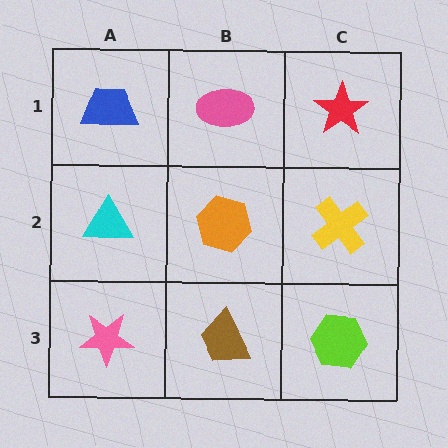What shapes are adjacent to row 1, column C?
A yellow cross (row 2, column C), a pink ellipse (row 1, column B).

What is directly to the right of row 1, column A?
A pink ellipse.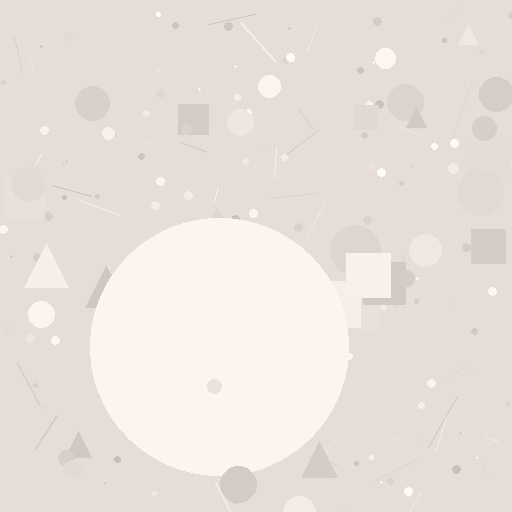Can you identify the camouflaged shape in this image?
The camouflaged shape is a circle.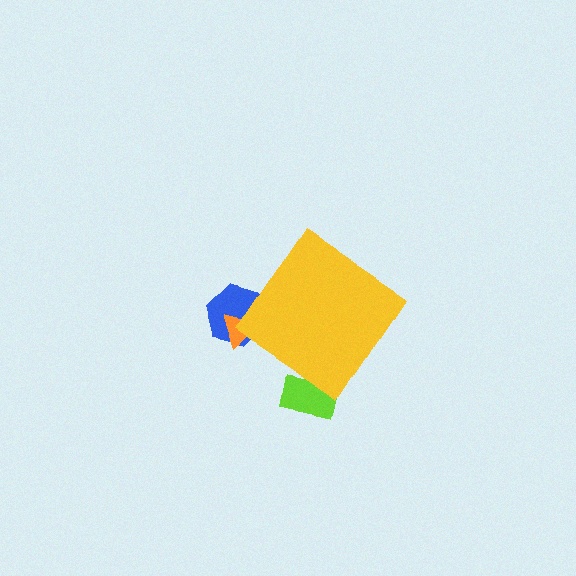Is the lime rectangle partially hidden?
Yes, the lime rectangle is partially hidden behind the yellow diamond.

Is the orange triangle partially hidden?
Yes, the orange triangle is partially hidden behind the yellow diamond.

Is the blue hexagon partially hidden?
Yes, the blue hexagon is partially hidden behind the yellow diamond.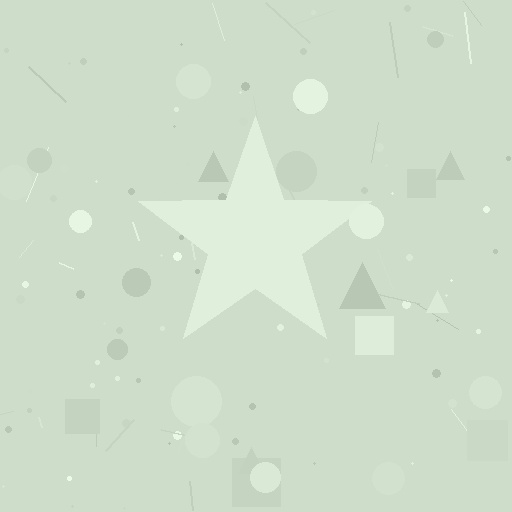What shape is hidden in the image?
A star is hidden in the image.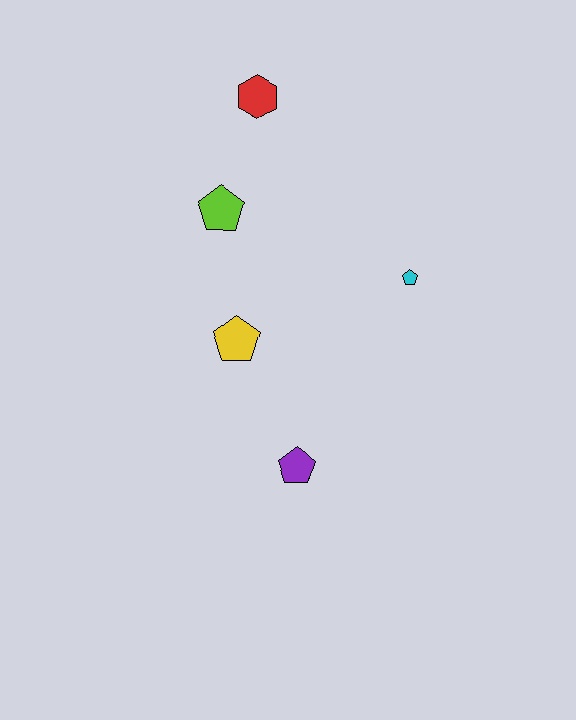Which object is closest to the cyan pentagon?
The yellow pentagon is closest to the cyan pentagon.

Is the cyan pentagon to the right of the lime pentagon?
Yes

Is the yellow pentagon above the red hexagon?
No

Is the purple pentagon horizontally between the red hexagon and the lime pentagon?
No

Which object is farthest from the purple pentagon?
The red hexagon is farthest from the purple pentagon.